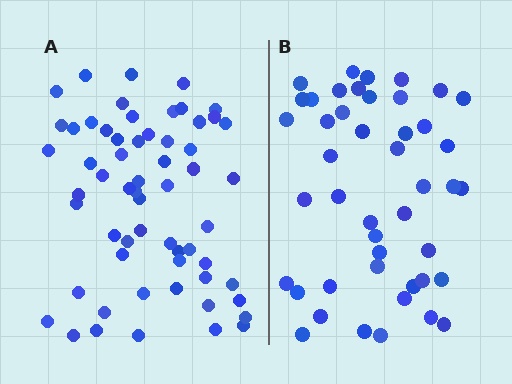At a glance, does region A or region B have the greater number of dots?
Region A (the left region) has more dots.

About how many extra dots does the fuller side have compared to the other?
Region A has approximately 15 more dots than region B.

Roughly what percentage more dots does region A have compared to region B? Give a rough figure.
About 35% more.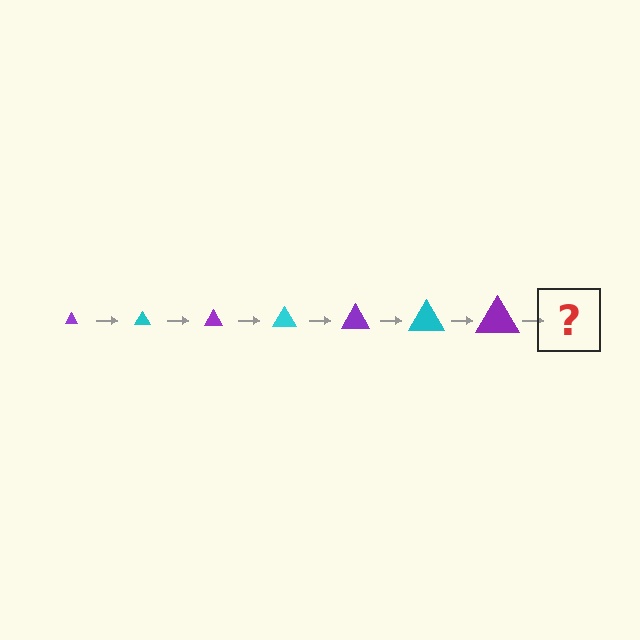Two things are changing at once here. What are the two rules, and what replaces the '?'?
The two rules are that the triangle grows larger each step and the color cycles through purple and cyan. The '?' should be a cyan triangle, larger than the previous one.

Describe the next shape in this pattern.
It should be a cyan triangle, larger than the previous one.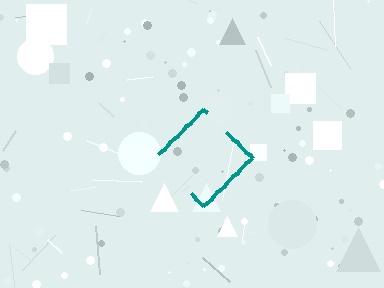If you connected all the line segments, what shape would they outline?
They would outline a diamond.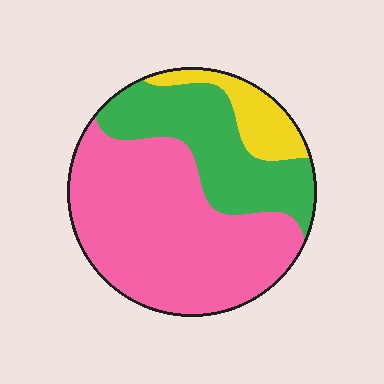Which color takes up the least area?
Yellow, at roughly 10%.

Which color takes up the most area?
Pink, at roughly 60%.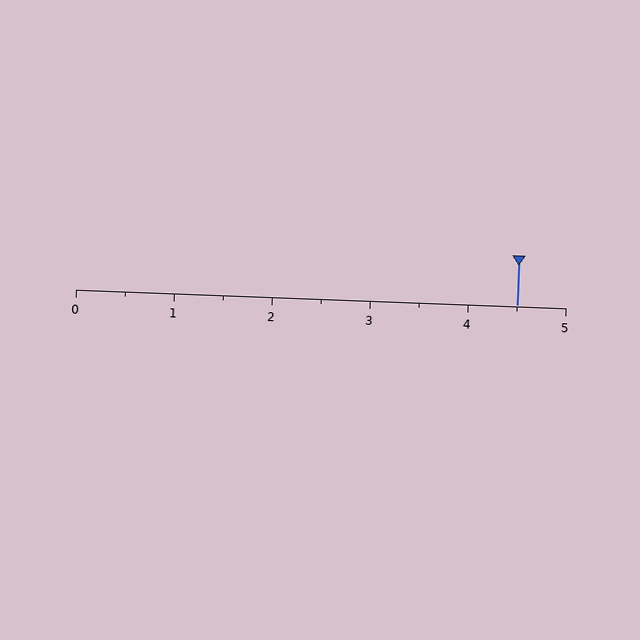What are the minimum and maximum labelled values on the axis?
The axis runs from 0 to 5.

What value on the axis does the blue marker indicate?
The marker indicates approximately 4.5.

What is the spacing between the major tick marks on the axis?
The major ticks are spaced 1 apart.